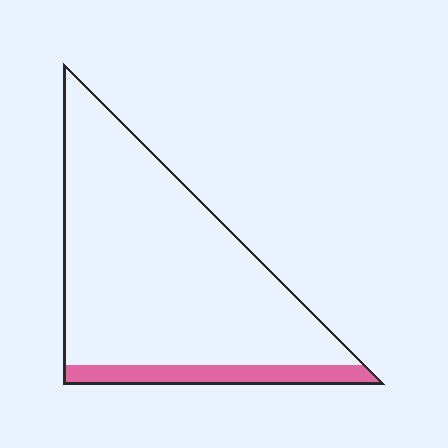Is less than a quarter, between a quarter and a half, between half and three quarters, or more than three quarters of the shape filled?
Less than a quarter.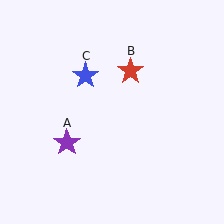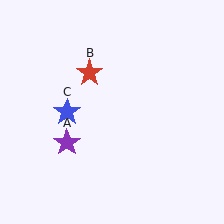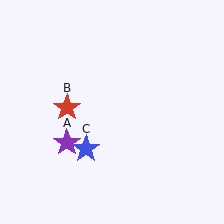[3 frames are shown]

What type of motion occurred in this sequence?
The red star (object B), blue star (object C) rotated counterclockwise around the center of the scene.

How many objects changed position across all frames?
2 objects changed position: red star (object B), blue star (object C).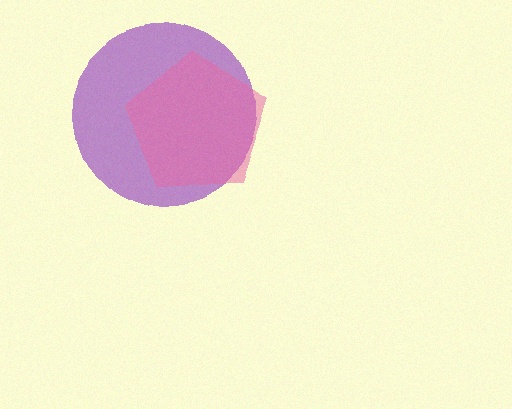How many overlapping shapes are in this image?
There are 2 overlapping shapes in the image.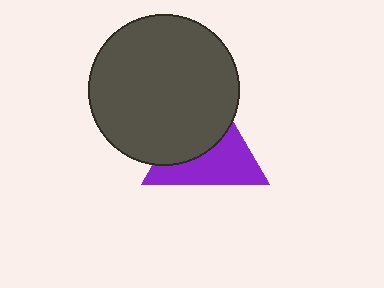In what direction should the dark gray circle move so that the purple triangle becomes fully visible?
The dark gray circle should move toward the upper-left. That is the shortest direction to clear the overlap and leave the purple triangle fully visible.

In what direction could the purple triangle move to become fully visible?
The purple triangle could move toward the lower-right. That would shift it out from behind the dark gray circle entirely.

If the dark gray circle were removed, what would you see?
You would see the complete purple triangle.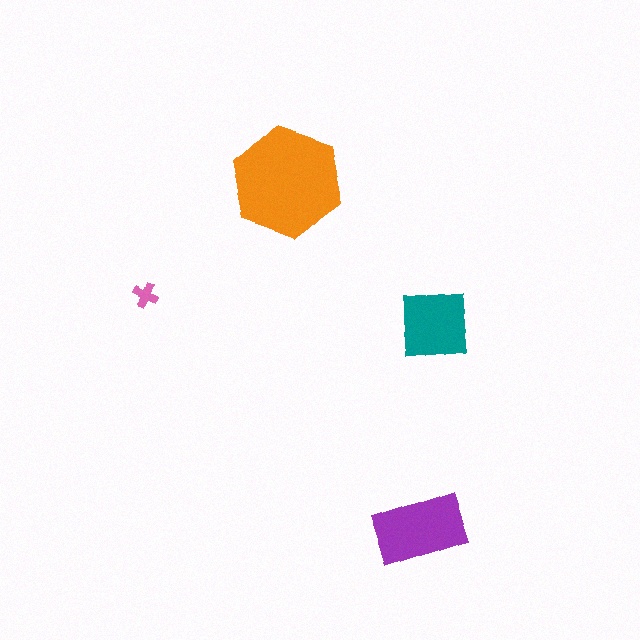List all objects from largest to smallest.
The orange hexagon, the purple rectangle, the teal square, the pink cross.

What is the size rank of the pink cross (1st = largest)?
4th.